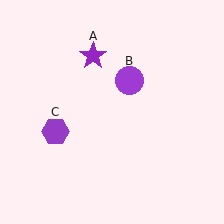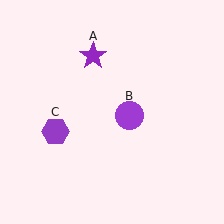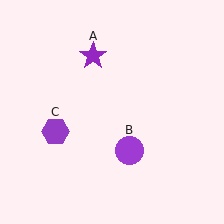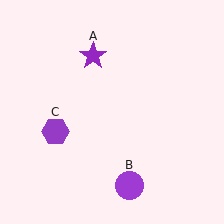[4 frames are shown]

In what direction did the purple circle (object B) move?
The purple circle (object B) moved down.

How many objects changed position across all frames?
1 object changed position: purple circle (object B).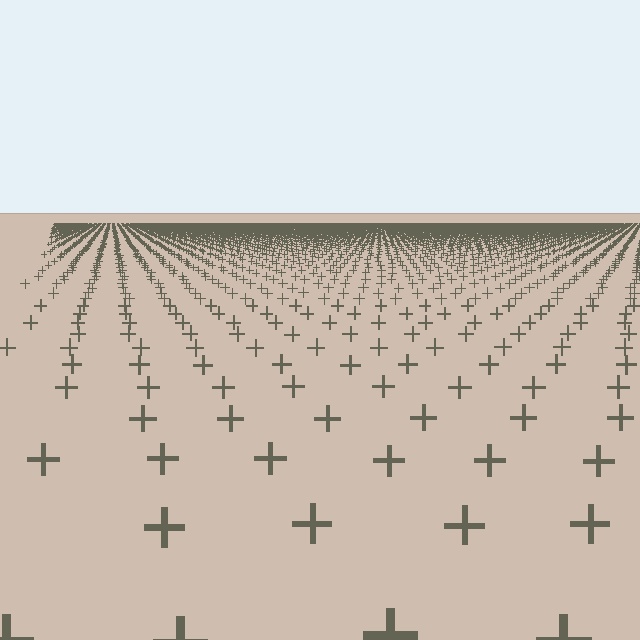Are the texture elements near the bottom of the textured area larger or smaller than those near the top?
Larger. Near the bottom, elements are closer to the viewer and appear at a bigger on-screen size.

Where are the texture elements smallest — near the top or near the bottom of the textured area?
Near the top.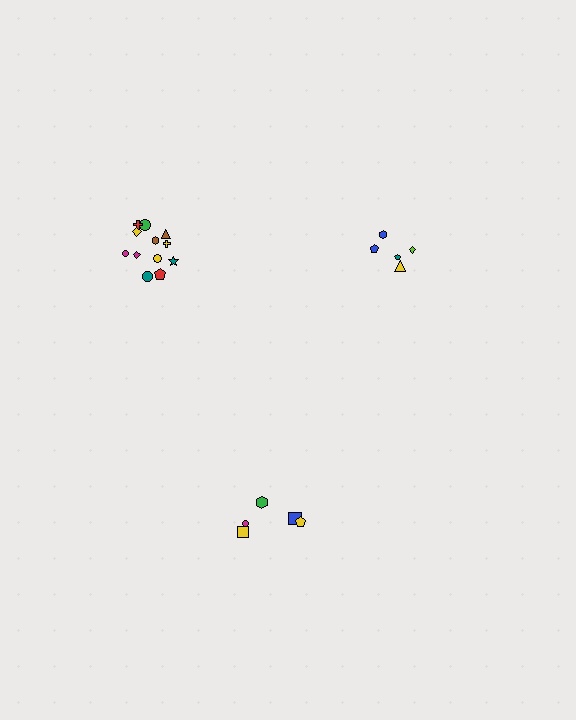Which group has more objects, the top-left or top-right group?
The top-left group.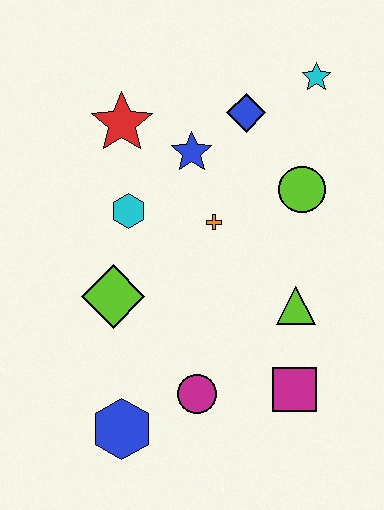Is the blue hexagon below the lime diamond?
Yes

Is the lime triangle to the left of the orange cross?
No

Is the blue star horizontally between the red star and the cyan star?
Yes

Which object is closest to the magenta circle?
The blue hexagon is closest to the magenta circle.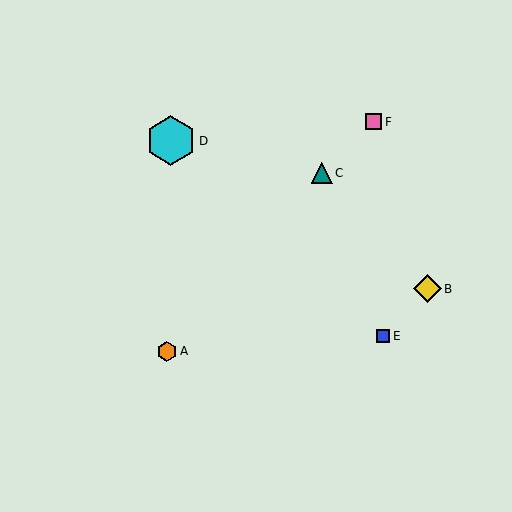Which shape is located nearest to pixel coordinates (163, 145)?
The cyan hexagon (labeled D) at (171, 141) is nearest to that location.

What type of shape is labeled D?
Shape D is a cyan hexagon.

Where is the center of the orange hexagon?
The center of the orange hexagon is at (167, 351).